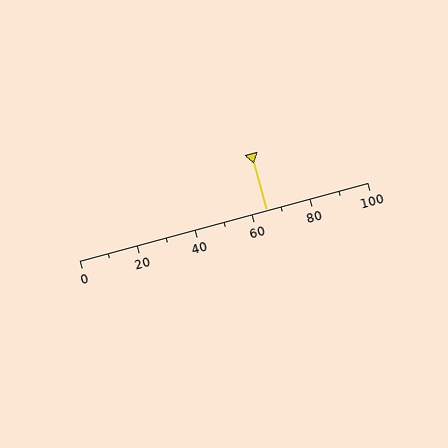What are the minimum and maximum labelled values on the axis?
The axis runs from 0 to 100.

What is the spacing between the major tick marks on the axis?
The major ticks are spaced 20 apart.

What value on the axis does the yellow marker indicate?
The marker indicates approximately 65.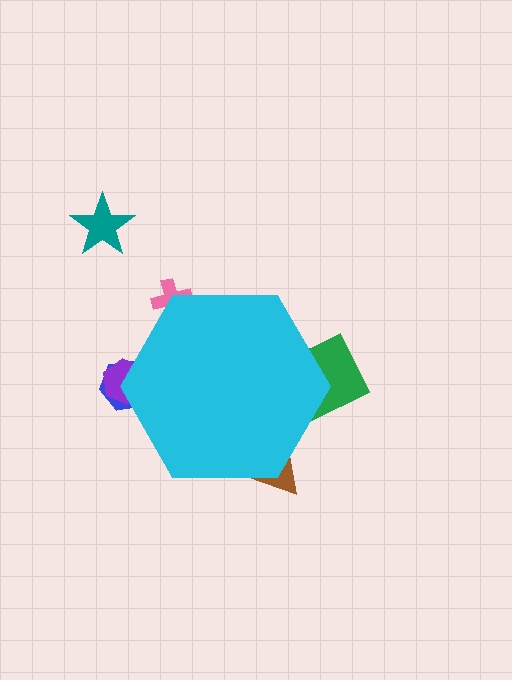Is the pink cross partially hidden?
Yes, the pink cross is partially hidden behind the cyan hexagon.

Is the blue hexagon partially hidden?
Yes, the blue hexagon is partially hidden behind the cyan hexagon.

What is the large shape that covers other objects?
A cyan hexagon.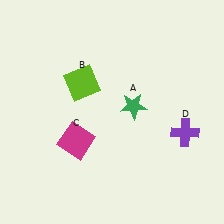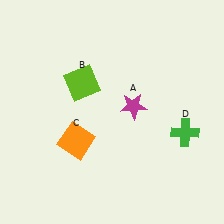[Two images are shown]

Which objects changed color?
A changed from green to magenta. C changed from magenta to orange. D changed from purple to green.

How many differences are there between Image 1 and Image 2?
There are 3 differences between the two images.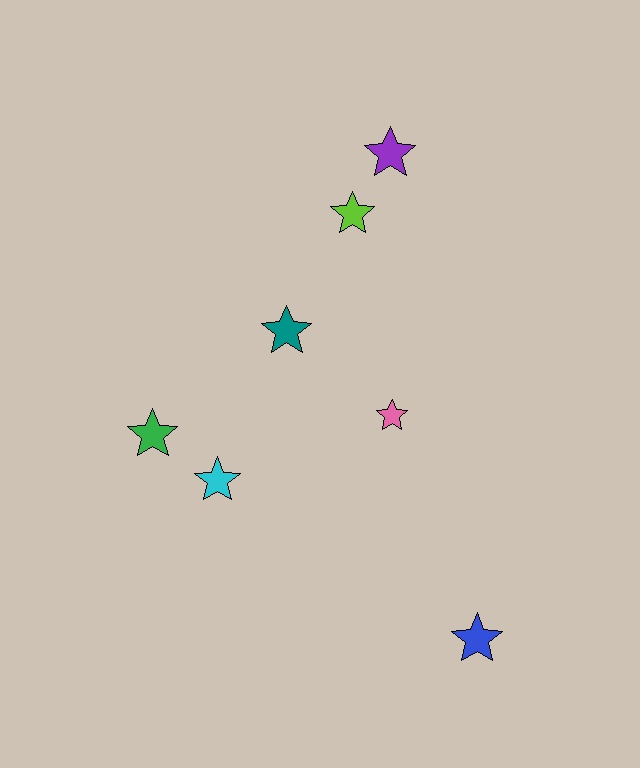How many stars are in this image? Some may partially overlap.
There are 7 stars.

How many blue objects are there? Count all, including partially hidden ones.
There is 1 blue object.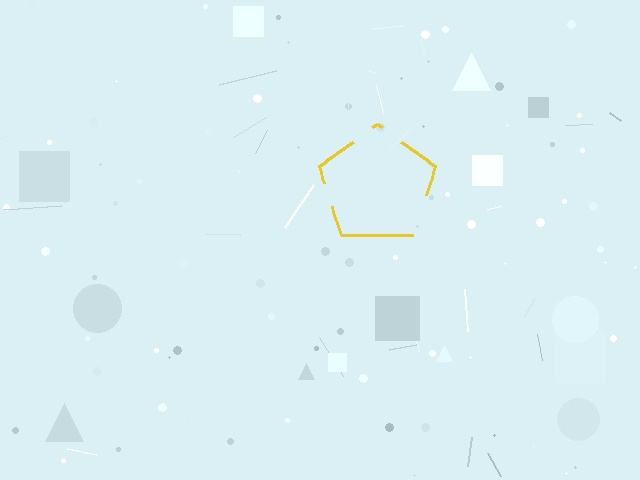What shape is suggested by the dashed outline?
The dashed outline suggests a pentagon.